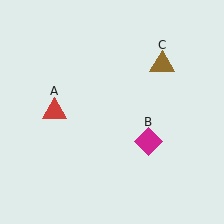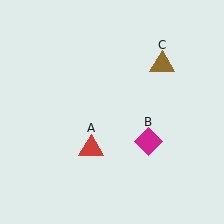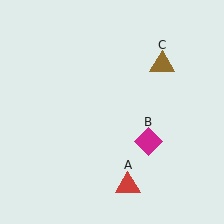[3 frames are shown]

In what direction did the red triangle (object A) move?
The red triangle (object A) moved down and to the right.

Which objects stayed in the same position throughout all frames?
Magenta diamond (object B) and brown triangle (object C) remained stationary.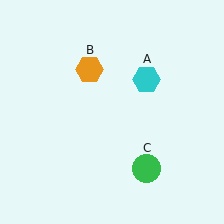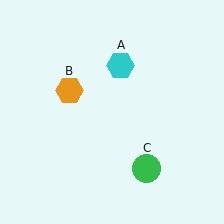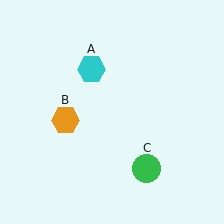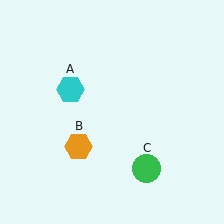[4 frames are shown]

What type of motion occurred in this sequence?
The cyan hexagon (object A), orange hexagon (object B) rotated counterclockwise around the center of the scene.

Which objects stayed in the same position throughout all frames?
Green circle (object C) remained stationary.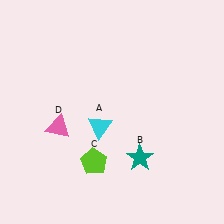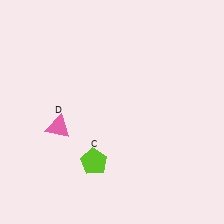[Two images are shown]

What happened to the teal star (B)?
The teal star (B) was removed in Image 2. It was in the bottom-right area of Image 1.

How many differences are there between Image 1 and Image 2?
There are 2 differences between the two images.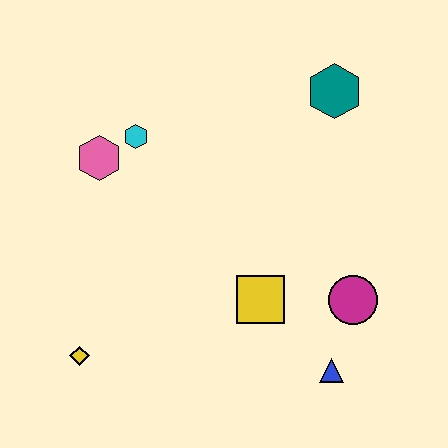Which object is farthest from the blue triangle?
The pink hexagon is farthest from the blue triangle.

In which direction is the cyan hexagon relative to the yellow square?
The cyan hexagon is above the yellow square.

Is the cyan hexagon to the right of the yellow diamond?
Yes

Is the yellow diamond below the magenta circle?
Yes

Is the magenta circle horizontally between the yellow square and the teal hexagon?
No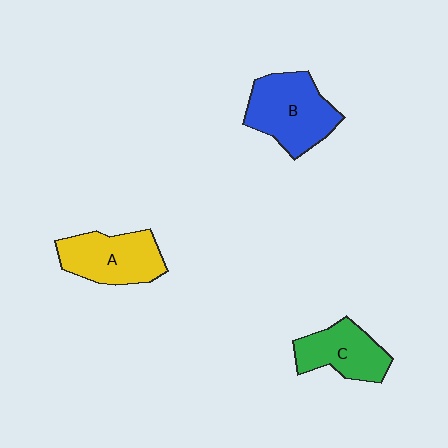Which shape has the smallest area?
Shape C (green).